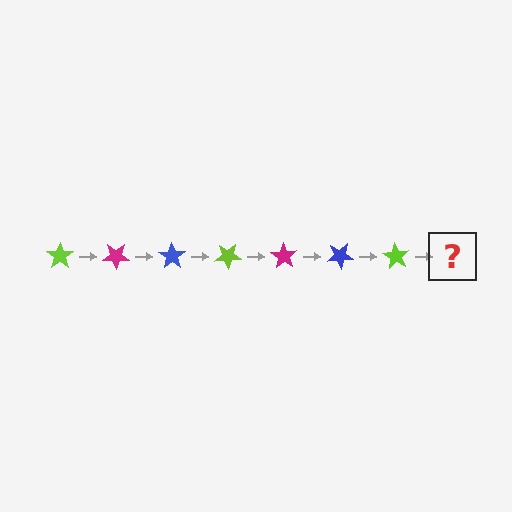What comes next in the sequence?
The next element should be a magenta star, rotated 245 degrees from the start.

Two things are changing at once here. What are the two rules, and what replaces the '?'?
The two rules are that it rotates 35 degrees each step and the color cycles through lime, magenta, and blue. The '?' should be a magenta star, rotated 245 degrees from the start.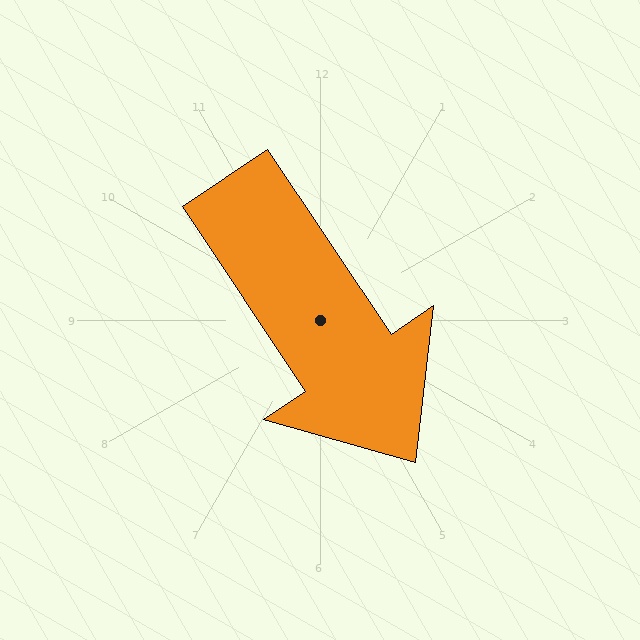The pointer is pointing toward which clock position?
Roughly 5 o'clock.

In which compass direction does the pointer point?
Southeast.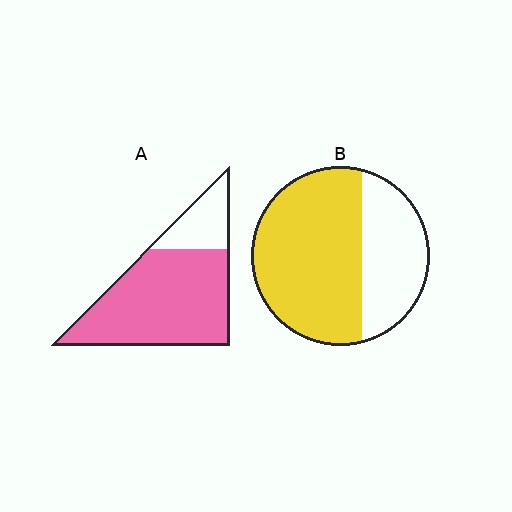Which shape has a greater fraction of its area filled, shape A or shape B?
Shape A.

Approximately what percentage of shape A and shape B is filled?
A is approximately 80% and B is approximately 65%.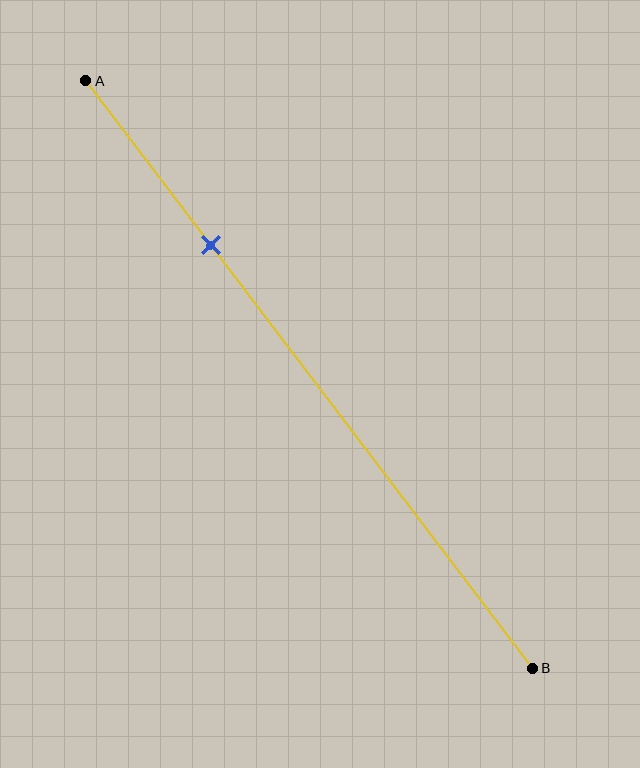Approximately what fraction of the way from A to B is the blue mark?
The blue mark is approximately 30% of the way from A to B.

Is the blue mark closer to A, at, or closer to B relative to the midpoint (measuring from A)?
The blue mark is closer to point A than the midpoint of segment AB.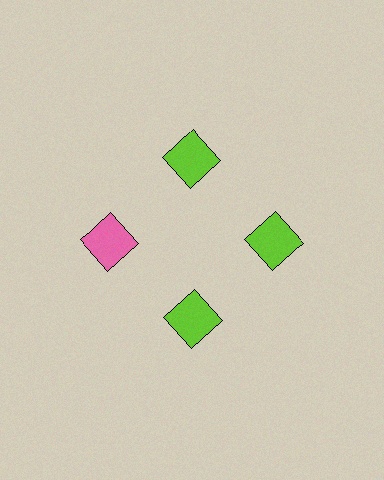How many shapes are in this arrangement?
There are 4 shapes arranged in a ring pattern.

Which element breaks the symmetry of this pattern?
The pink square at roughly the 9 o'clock position breaks the symmetry. All other shapes are lime squares.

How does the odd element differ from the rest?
It has a different color: pink instead of lime.